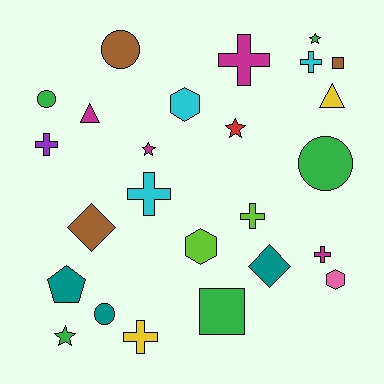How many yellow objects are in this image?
There are 2 yellow objects.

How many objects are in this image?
There are 25 objects.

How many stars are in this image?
There are 4 stars.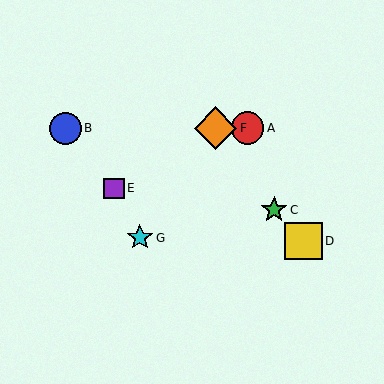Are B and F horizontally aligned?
Yes, both are at y≈128.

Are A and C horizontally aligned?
No, A is at y≈128 and C is at y≈210.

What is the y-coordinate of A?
Object A is at y≈128.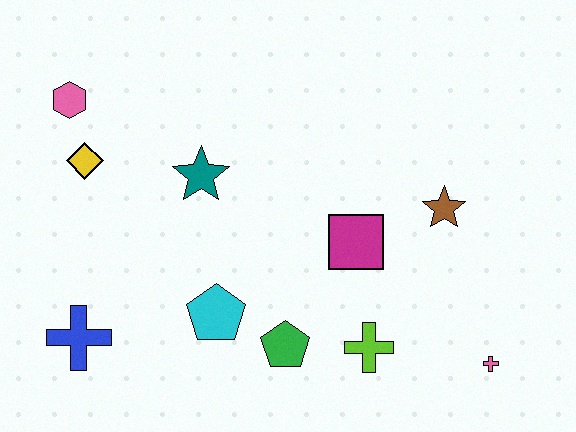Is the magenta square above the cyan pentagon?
Yes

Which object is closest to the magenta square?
The brown star is closest to the magenta square.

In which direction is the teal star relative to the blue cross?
The teal star is above the blue cross.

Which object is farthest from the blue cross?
The pink cross is farthest from the blue cross.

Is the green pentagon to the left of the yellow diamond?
No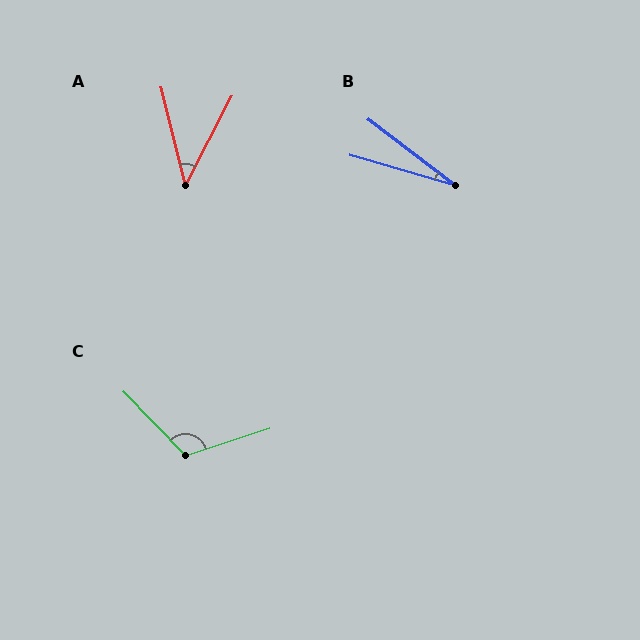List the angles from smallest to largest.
B (21°), A (42°), C (116°).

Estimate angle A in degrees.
Approximately 42 degrees.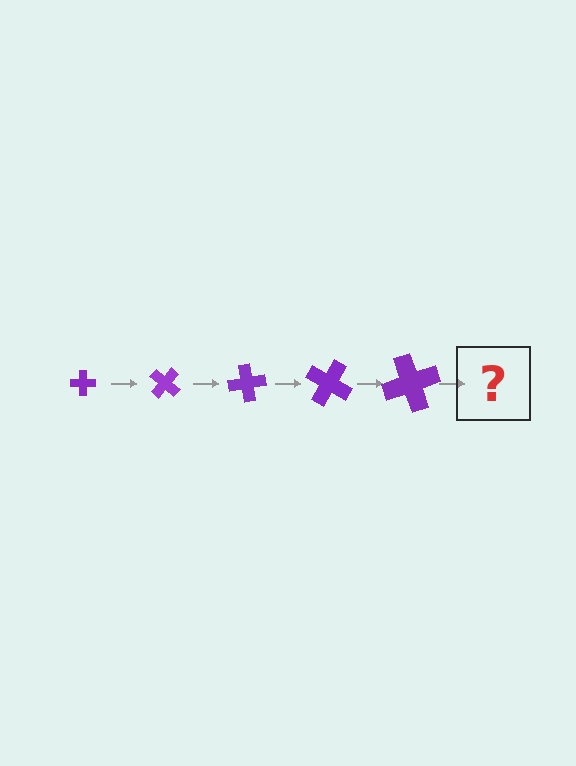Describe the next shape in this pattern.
It should be a cross, larger than the previous one and rotated 200 degrees from the start.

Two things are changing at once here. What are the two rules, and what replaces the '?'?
The two rules are that the cross grows larger each step and it rotates 40 degrees each step. The '?' should be a cross, larger than the previous one and rotated 200 degrees from the start.